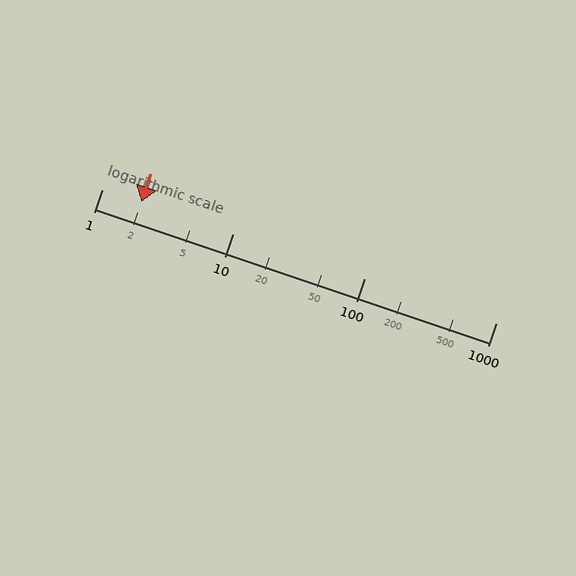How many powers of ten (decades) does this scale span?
The scale spans 3 decades, from 1 to 1000.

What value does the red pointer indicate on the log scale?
The pointer indicates approximately 2.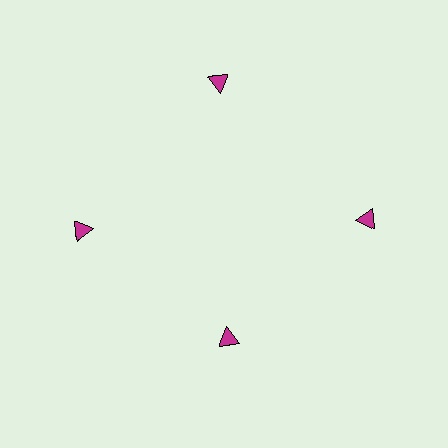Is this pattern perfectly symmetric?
No. The 4 magenta triangles are arranged in a ring, but one element near the 6 o'clock position is pulled inward toward the center, breaking the 4-fold rotational symmetry.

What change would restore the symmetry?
The symmetry would be restored by moving it outward, back onto the ring so that all 4 triangles sit at equal angles and equal distance from the center.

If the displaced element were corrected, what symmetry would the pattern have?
It would have 4-fold rotational symmetry — the pattern would map onto itself every 90 degrees.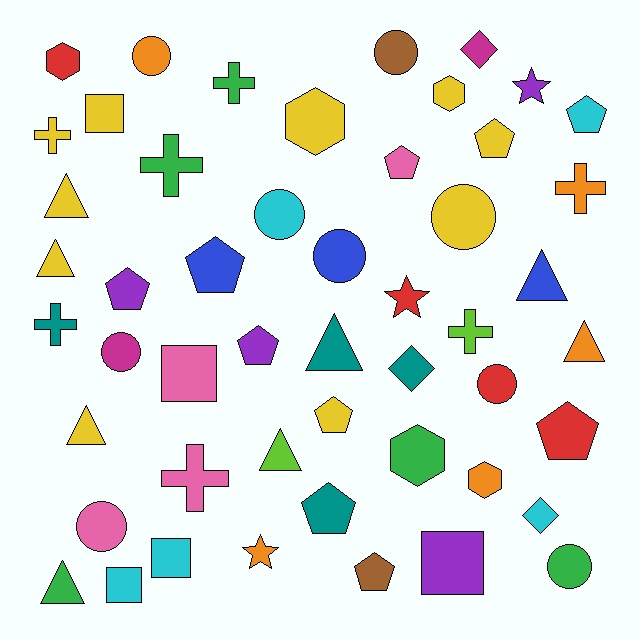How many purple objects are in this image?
There are 4 purple objects.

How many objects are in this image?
There are 50 objects.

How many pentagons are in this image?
There are 10 pentagons.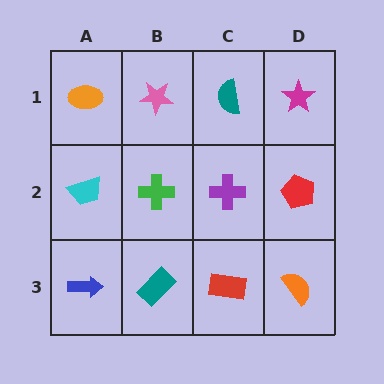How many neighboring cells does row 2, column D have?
3.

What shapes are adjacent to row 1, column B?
A green cross (row 2, column B), an orange ellipse (row 1, column A), a teal semicircle (row 1, column C).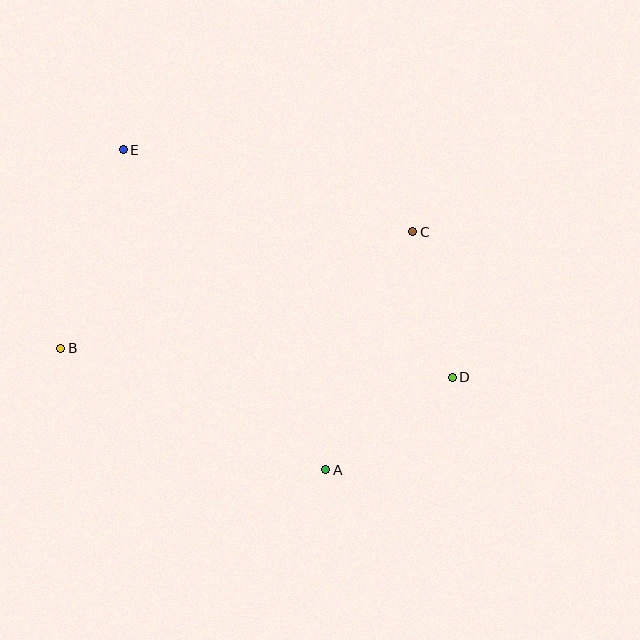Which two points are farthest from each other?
Points D and E are farthest from each other.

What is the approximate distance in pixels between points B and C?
The distance between B and C is approximately 371 pixels.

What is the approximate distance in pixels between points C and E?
The distance between C and E is approximately 301 pixels.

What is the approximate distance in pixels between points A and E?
The distance between A and E is approximately 379 pixels.